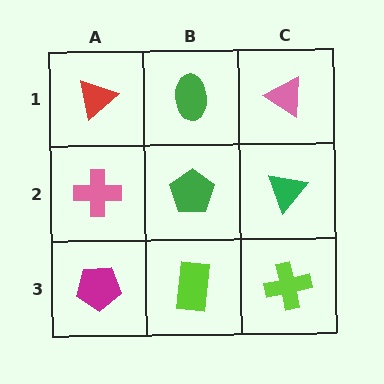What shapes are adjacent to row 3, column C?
A green triangle (row 2, column C), a lime rectangle (row 3, column B).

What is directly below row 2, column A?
A magenta pentagon.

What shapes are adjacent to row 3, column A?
A pink cross (row 2, column A), a lime rectangle (row 3, column B).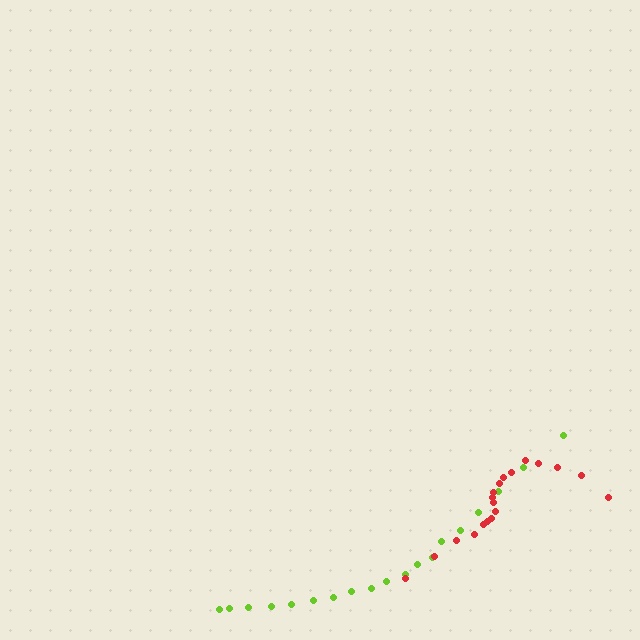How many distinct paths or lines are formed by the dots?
There are 2 distinct paths.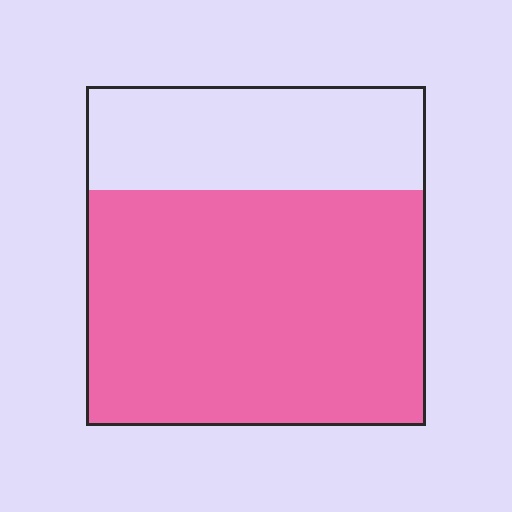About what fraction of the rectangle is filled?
About two thirds (2/3).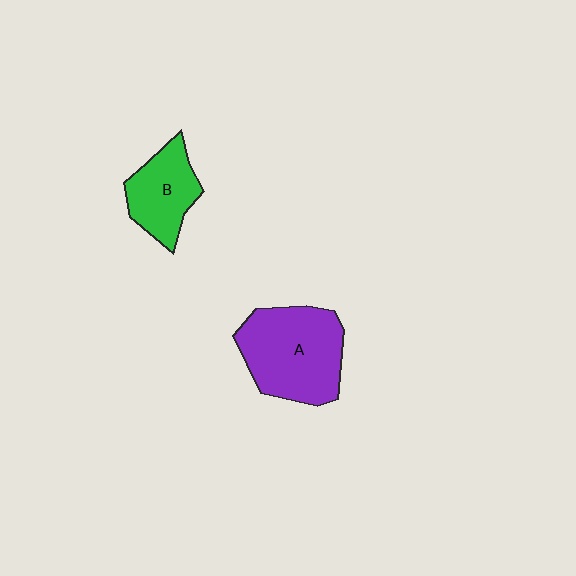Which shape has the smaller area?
Shape B (green).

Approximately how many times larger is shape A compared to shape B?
Approximately 1.7 times.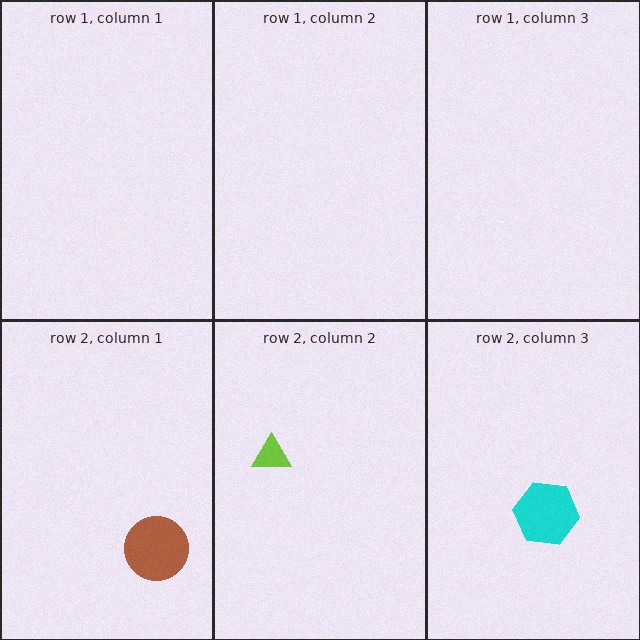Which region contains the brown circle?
The row 2, column 1 region.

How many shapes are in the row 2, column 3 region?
1.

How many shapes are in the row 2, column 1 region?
1.